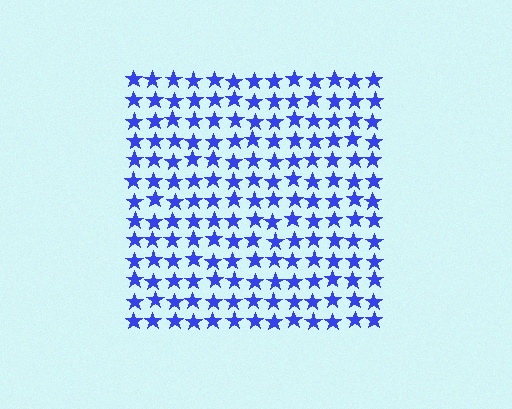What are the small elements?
The small elements are stars.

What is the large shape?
The large shape is a square.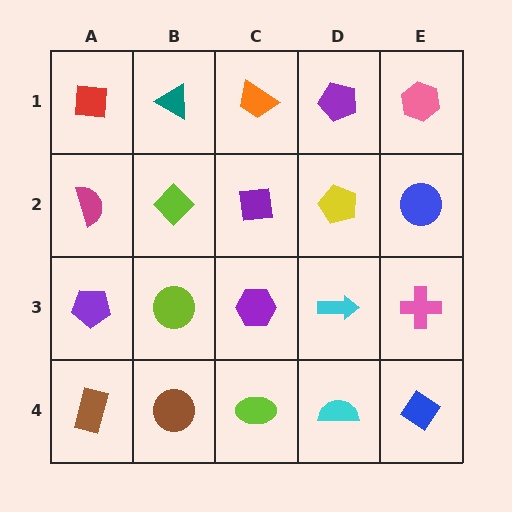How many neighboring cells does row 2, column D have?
4.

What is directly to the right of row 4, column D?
A blue diamond.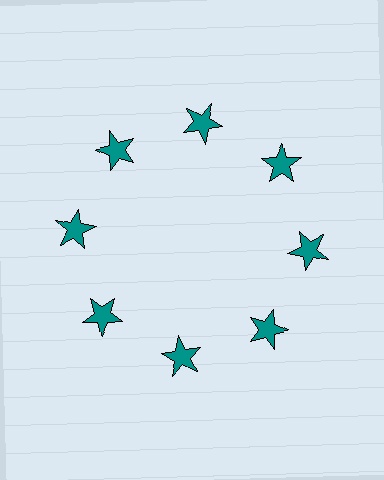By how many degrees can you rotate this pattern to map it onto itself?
The pattern maps onto itself every 45 degrees of rotation.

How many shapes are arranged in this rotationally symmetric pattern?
There are 8 shapes, arranged in 8 groups of 1.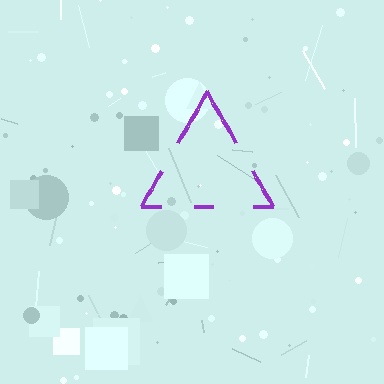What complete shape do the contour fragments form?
The contour fragments form a triangle.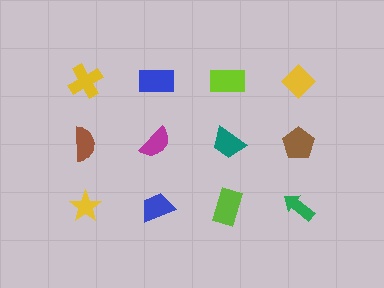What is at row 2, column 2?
A magenta semicircle.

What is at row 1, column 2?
A blue rectangle.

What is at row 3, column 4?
A green arrow.